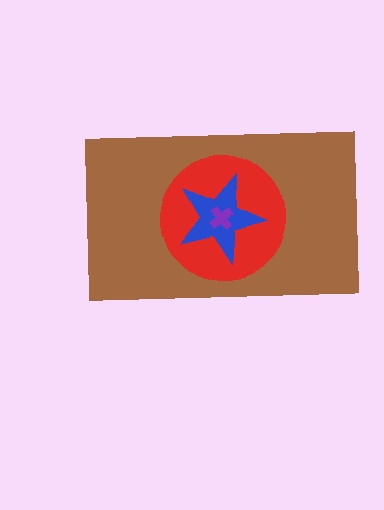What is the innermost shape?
The purple cross.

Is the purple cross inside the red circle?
Yes.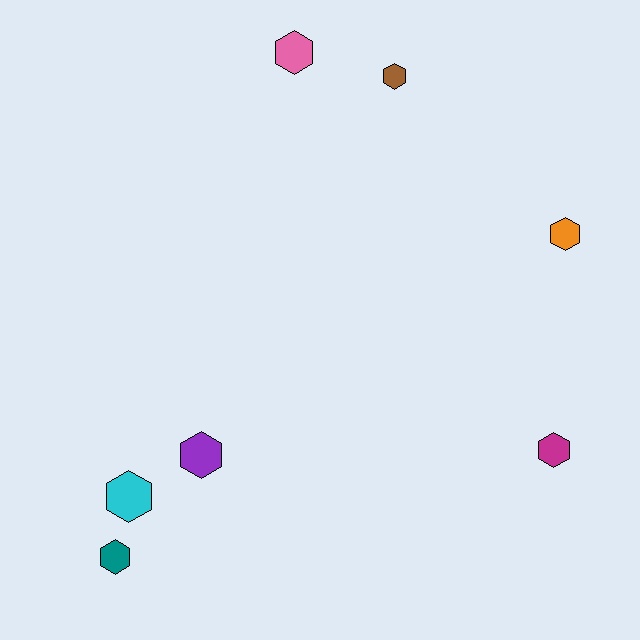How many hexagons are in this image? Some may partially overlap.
There are 7 hexagons.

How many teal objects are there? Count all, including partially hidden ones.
There is 1 teal object.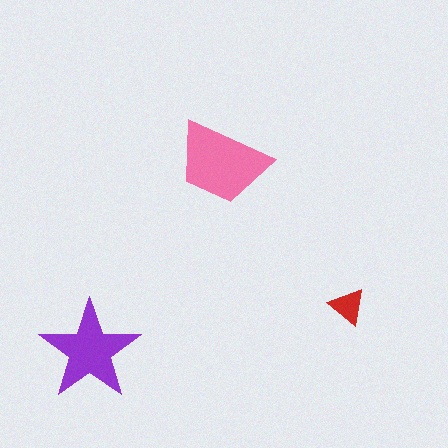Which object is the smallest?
The red triangle.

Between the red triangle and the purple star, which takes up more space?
The purple star.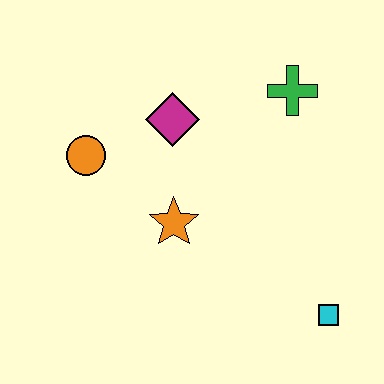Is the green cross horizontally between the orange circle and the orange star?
No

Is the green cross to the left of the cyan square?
Yes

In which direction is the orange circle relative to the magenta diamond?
The orange circle is to the left of the magenta diamond.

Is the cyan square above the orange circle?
No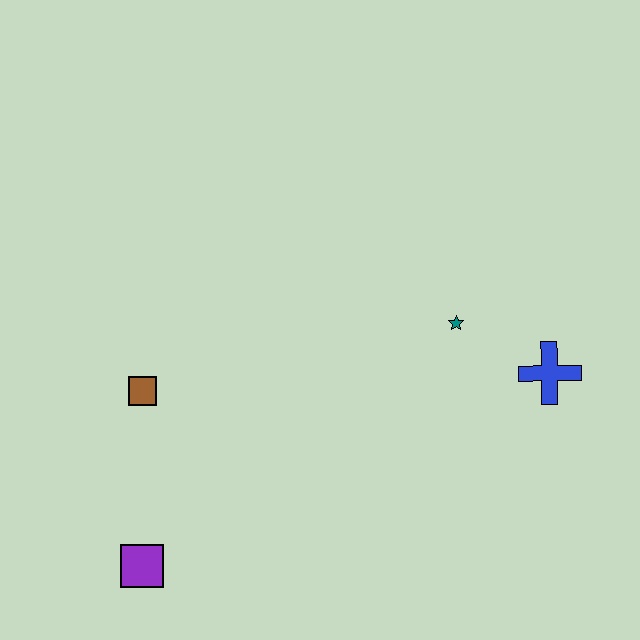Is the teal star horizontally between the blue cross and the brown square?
Yes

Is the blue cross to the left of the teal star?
No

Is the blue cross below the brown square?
No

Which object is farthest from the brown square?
The blue cross is farthest from the brown square.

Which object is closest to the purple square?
The brown square is closest to the purple square.